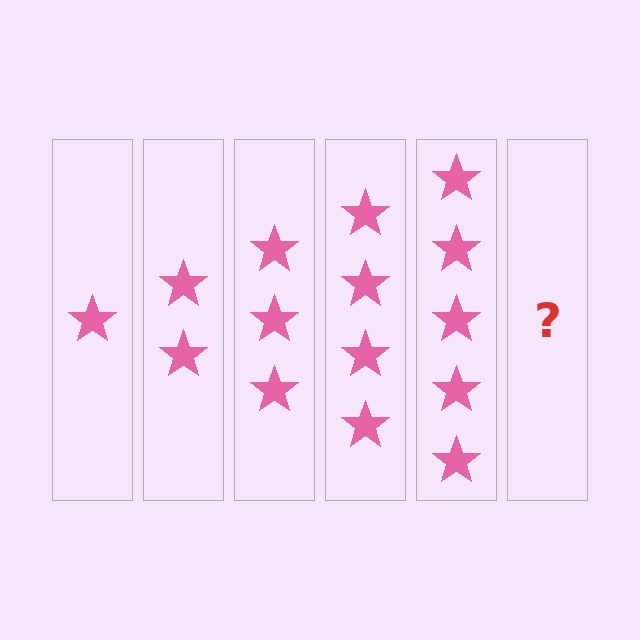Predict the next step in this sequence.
The next step is 6 stars.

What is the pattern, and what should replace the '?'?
The pattern is that each step adds one more star. The '?' should be 6 stars.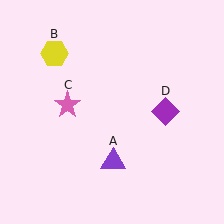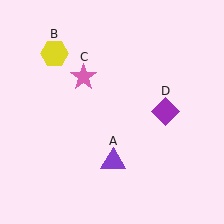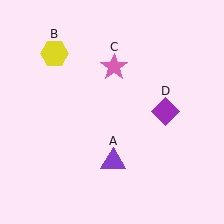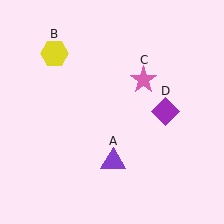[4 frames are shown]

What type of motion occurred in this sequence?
The pink star (object C) rotated clockwise around the center of the scene.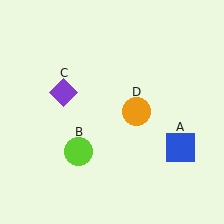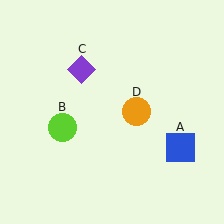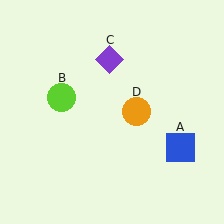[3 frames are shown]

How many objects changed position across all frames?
2 objects changed position: lime circle (object B), purple diamond (object C).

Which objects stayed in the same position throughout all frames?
Blue square (object A) and orange circle (object D) remained stationary.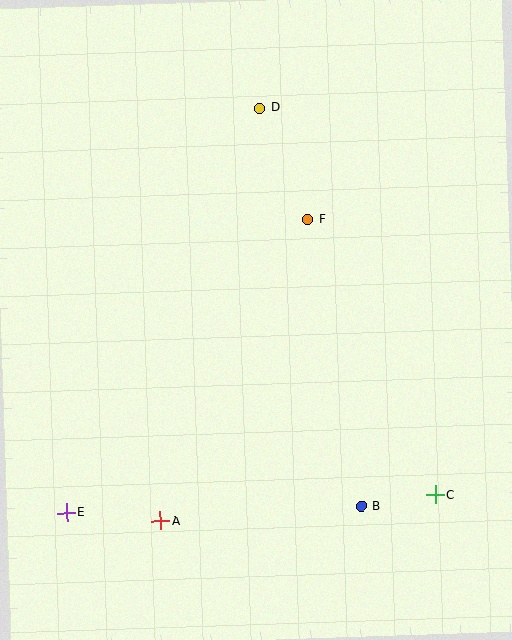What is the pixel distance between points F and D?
The distance between F and D is 121 pixels.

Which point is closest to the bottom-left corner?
Point E is closest to the bottom-left corner.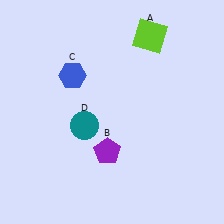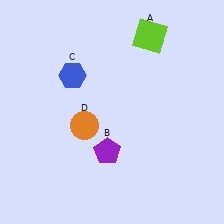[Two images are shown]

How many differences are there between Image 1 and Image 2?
There is 1 difference between the two images.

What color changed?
The circle (D) changed from teal in Image 1 to orange in Image 2.